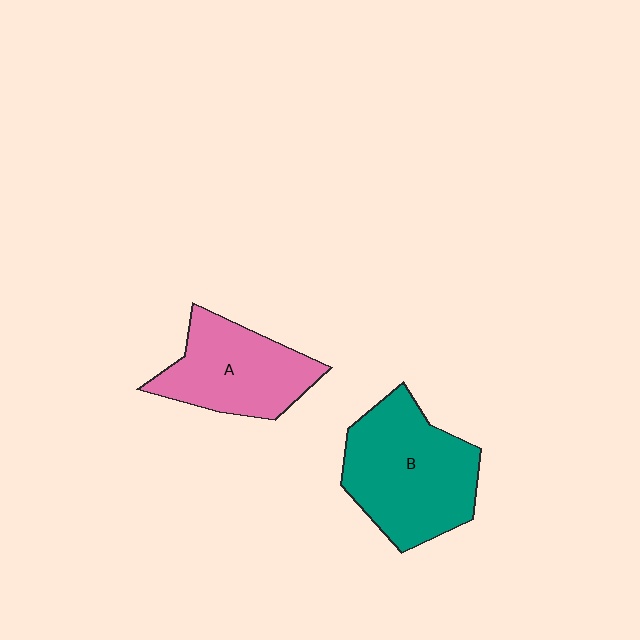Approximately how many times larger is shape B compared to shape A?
Approximately 1.3 times.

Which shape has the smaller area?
Shape A (pink).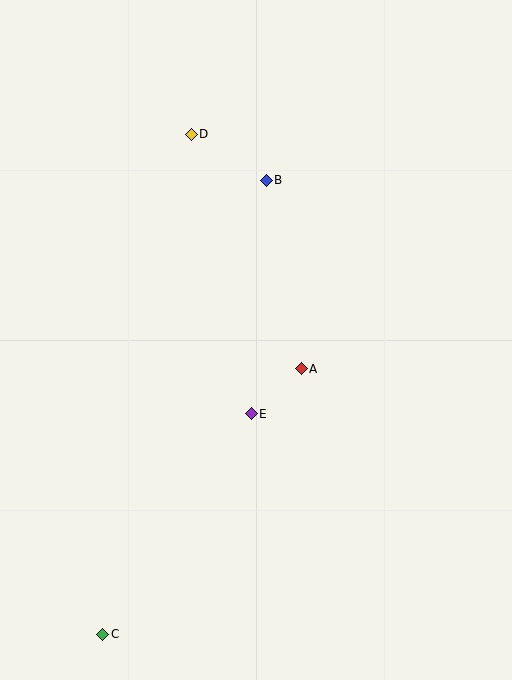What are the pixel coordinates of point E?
Point E is at (251, 414).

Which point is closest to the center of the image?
Point A at (301, 369) is closest to the center.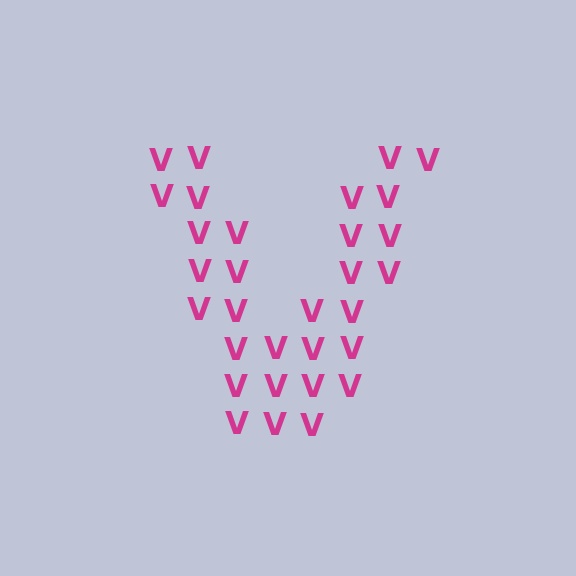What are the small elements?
The small elements are letter V's.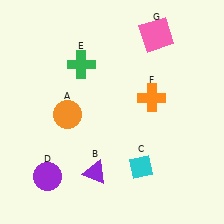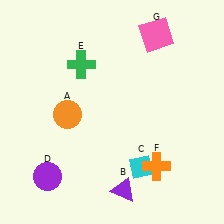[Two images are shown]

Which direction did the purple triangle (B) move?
The purple triangle (B) moved right.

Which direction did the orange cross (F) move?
The orange cross (F) moved down.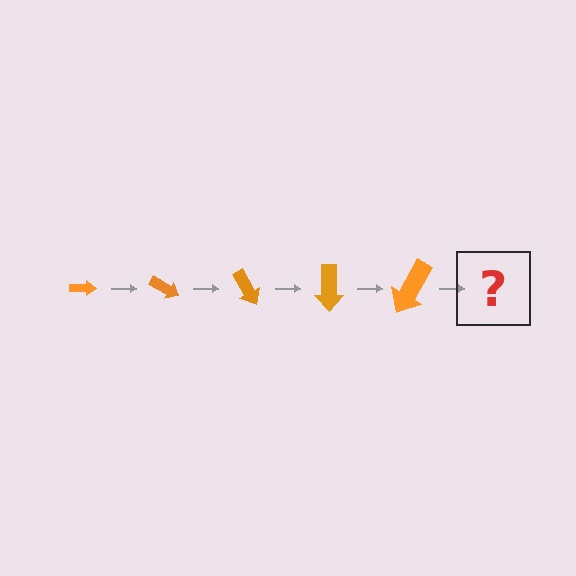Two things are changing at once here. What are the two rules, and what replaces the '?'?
The two rules are that the arrow grows larger each step and it rotates 30 degrees each step. The '?' should be an arrow, larger than the previous one and rotated 150 degrees from the start.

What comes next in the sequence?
The next element should be an arrow, larger than the previous one and rotated 150 degrees from the start.